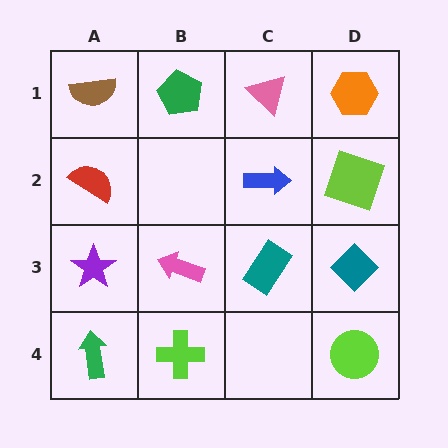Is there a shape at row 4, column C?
No, that cell is empty.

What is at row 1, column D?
An orange hexagon.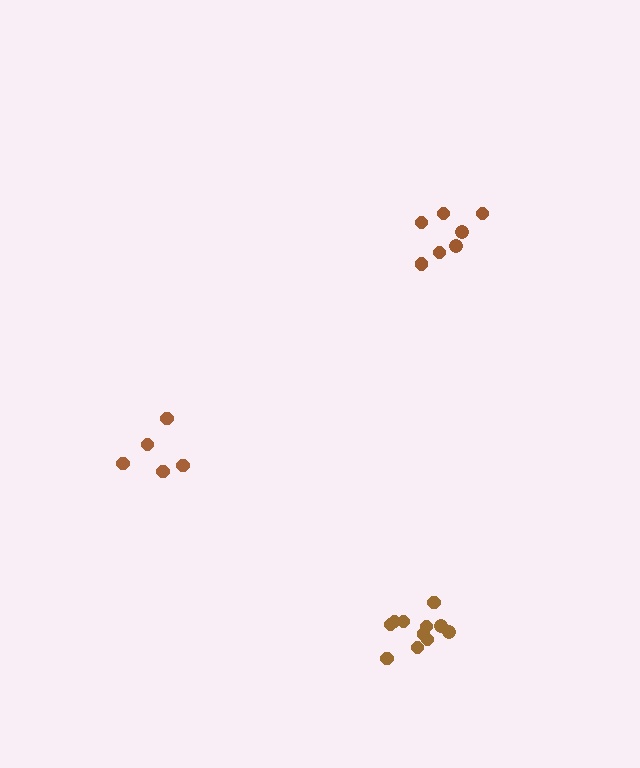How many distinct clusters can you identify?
There are 3 distinct clusters.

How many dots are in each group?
Group 1: 7 dots, Group 2: 11 dots, Group 3: 5 dots (23 total).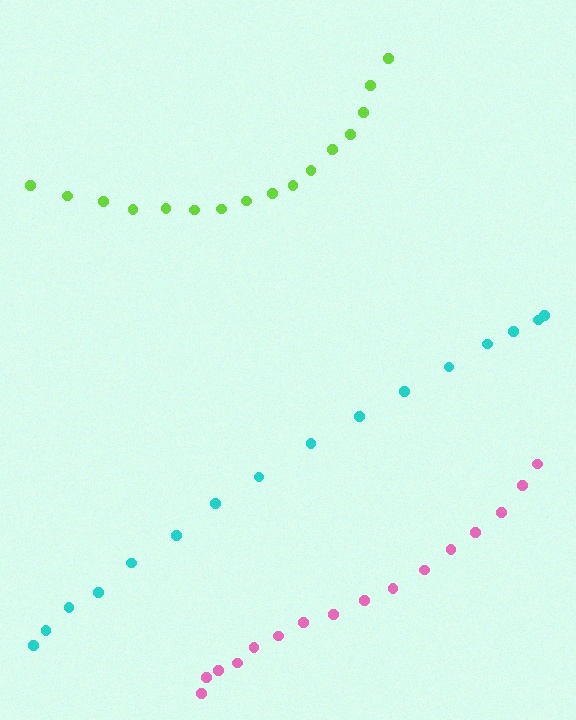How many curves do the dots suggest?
There are 3 distinct paths.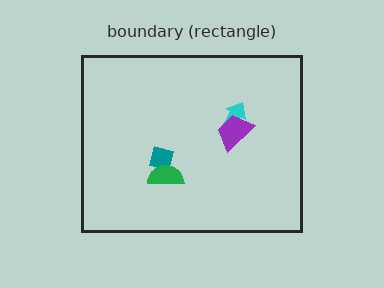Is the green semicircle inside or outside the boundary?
Inside.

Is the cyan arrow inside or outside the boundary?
Inside.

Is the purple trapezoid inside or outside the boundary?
Inside.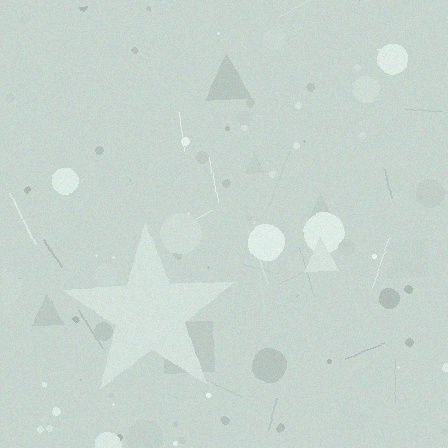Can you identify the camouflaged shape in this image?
The camouflaged shape is a star.